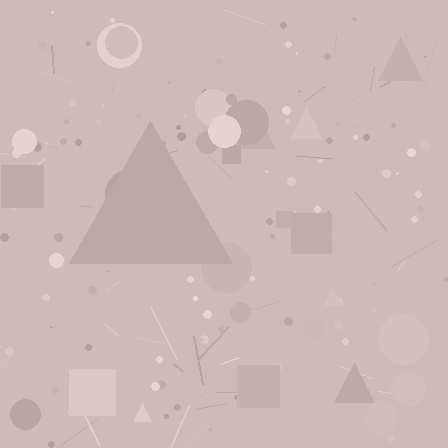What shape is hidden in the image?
A triangle is hidden in the image.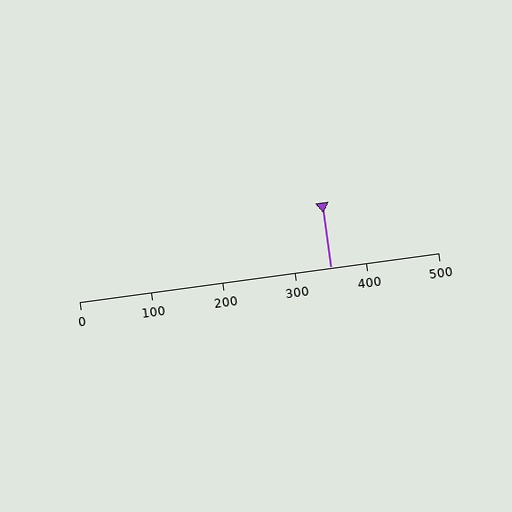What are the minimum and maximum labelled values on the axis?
The axis runs from 0 to 500.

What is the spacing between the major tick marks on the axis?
The major ticks are spaced 100 apart.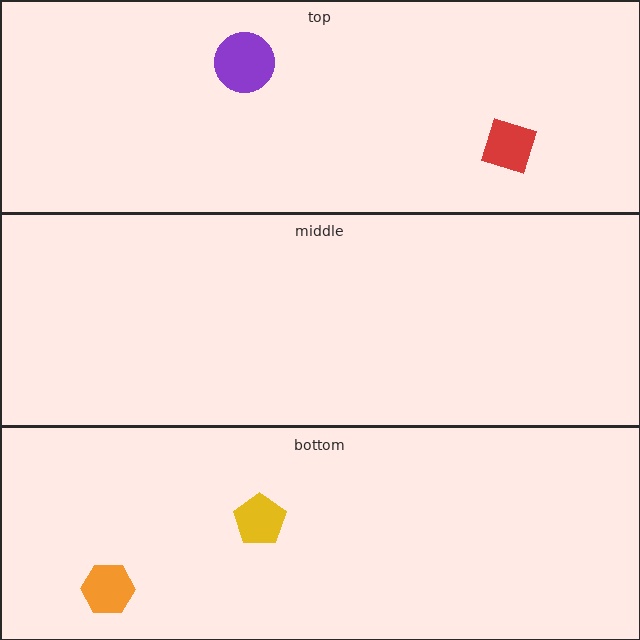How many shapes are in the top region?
2.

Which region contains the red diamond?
The top region.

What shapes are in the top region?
The red diamond, the purple circle.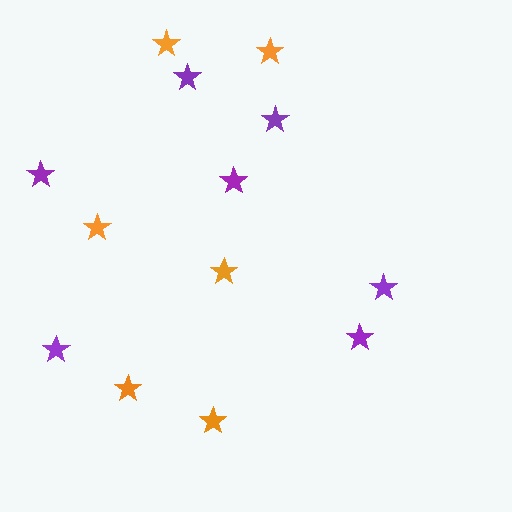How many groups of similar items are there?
There are 2 groups: one group of purple stars (7) and one group of orange stars (6).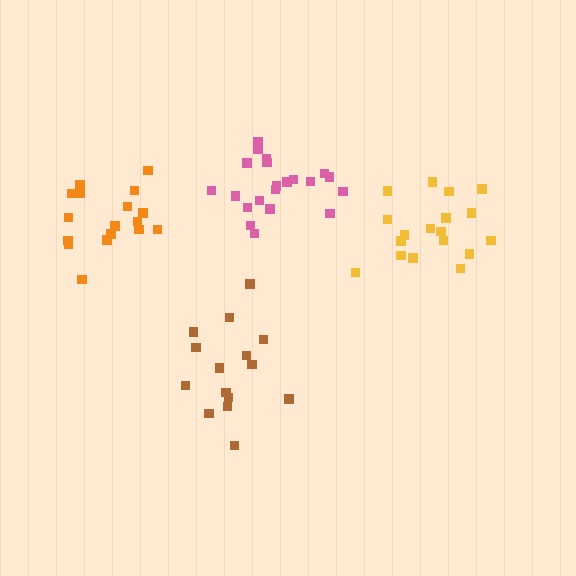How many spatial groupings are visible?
There are 4 spatial groupings.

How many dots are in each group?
Group 1: 15 dots, Group 2: 18 dots, Group 3: 21 dots, Group 4: 17 dots (71 total).